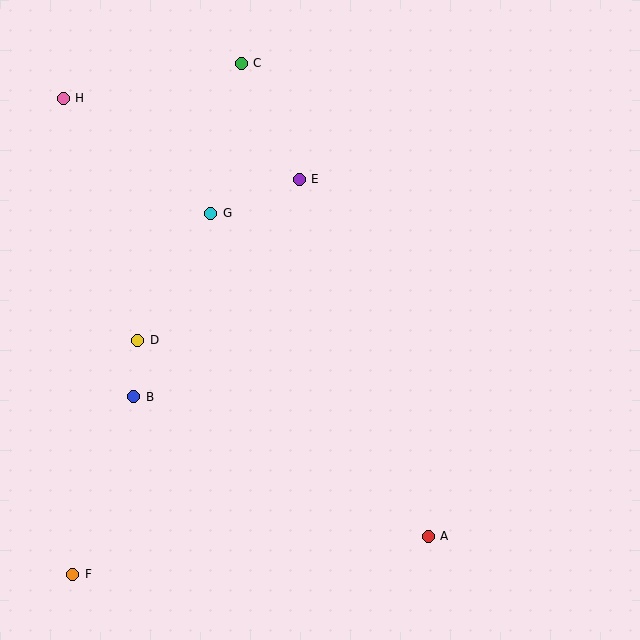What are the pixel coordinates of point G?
Point G is at (211, 213).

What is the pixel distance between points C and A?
The distance between C and A is 509 pixels.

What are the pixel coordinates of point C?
Point C is at (241, 63).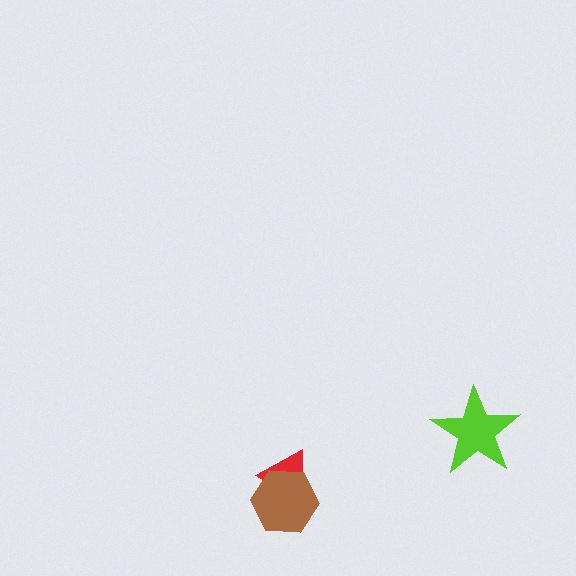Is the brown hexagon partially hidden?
No, no other shape covers it.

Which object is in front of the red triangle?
The brown hexagon is in front of the red triangle.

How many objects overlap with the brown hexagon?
1 object overlaps with the brown hexagon.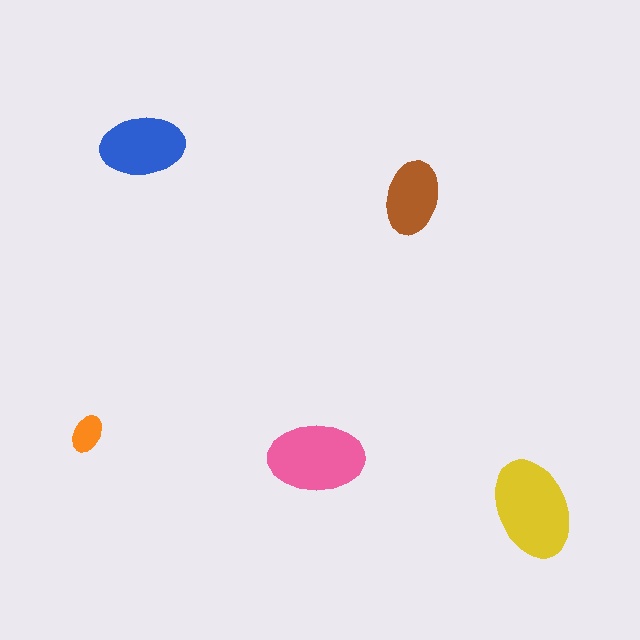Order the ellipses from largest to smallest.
the yellow one, the pink one, the blue one, the brown one, the orange one.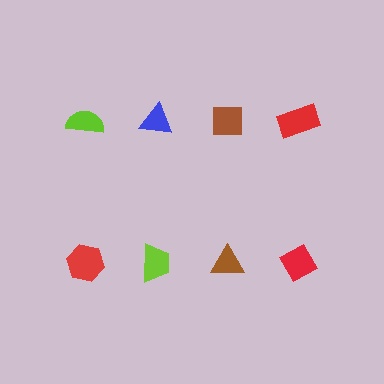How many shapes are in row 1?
4 shapes.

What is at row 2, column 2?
A lime trapezoid.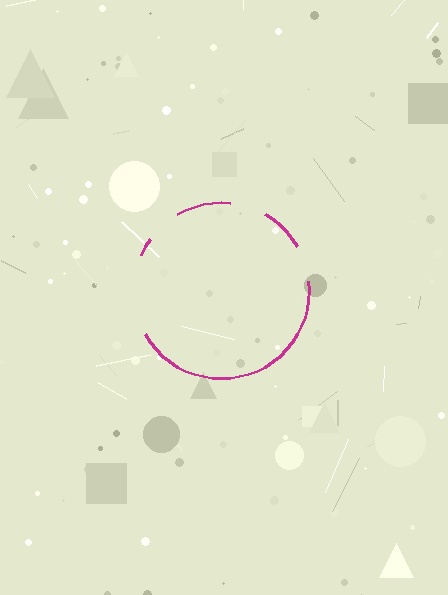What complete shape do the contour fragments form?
The contour fragments form a circle.